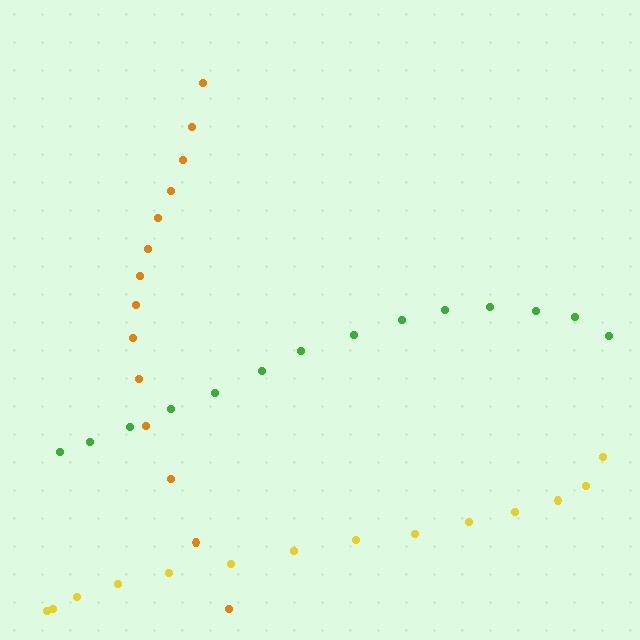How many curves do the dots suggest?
There are 3 distinct paths.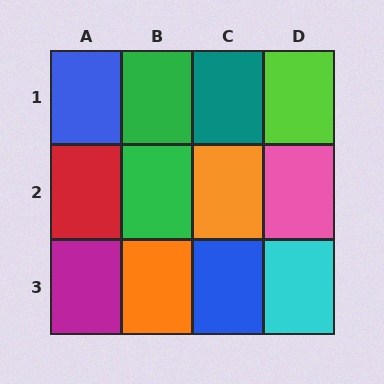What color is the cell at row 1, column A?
Blue.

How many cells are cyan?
1 cell is cyan.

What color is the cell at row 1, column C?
Teal.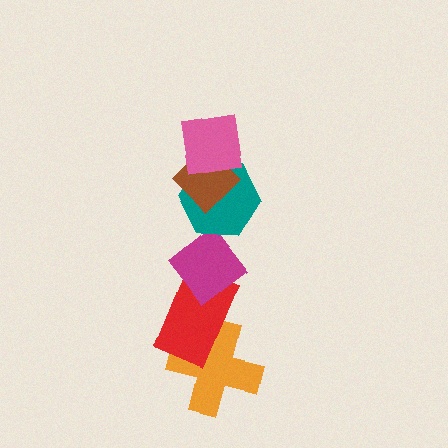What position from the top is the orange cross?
The orange cross is 6th from the top.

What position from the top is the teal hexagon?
The teal hexagon is 3rd from the top.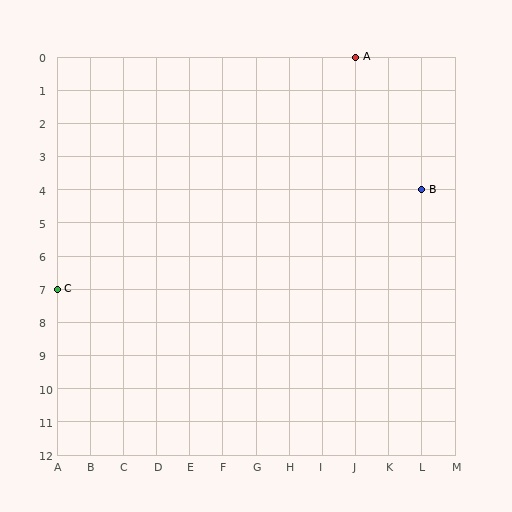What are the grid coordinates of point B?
Point B is at grid coordinates (L, 4).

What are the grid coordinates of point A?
Point A is at grid coordinates (J, 0).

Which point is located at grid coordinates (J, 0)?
Point A is at (J, 0).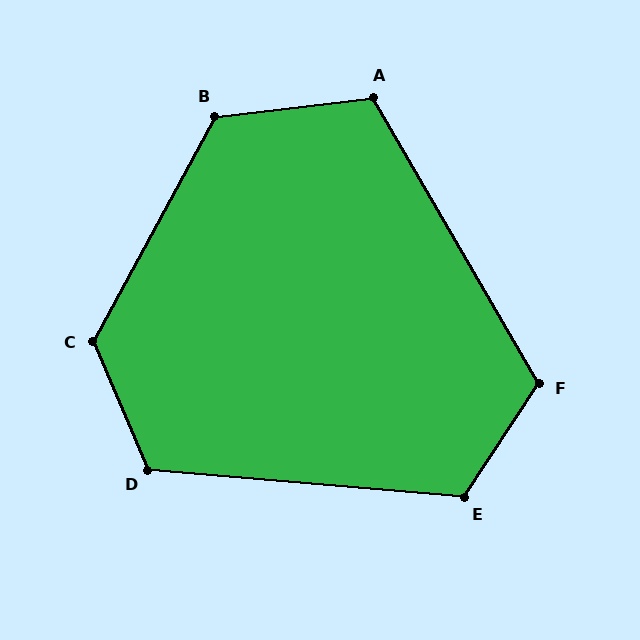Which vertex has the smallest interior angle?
A, at approximately 113 degrees.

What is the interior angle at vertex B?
Approximately 126 degrees (obtuse).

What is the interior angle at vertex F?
Approximately 116 degrees (obtuse).